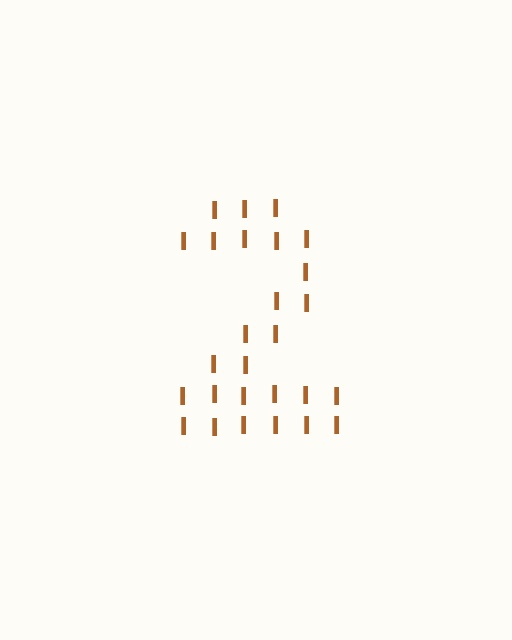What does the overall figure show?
The overall figure shows the digit 2.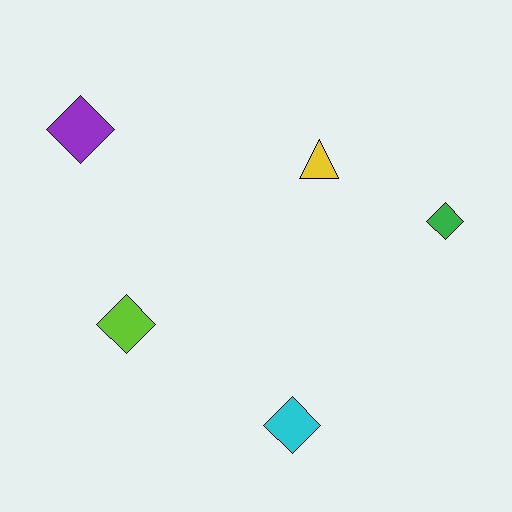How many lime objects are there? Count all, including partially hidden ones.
There is 1 lime object.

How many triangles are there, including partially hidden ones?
There is 1 triangle.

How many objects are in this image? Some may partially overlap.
There are 5 objects.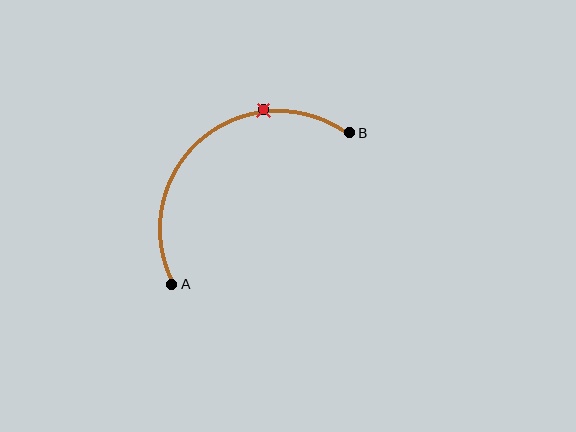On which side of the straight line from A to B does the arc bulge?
The arc bulges above and to the left of the straight line connecting A and B.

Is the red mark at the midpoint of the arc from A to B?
No. The red mark lies on the arc but is closer to endpoint B. The arc midpoint would be at the point on the curve equidistant along the arc from both A and B.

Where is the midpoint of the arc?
The arc midpoint is the point on the curve farthest from the straight line joining A and B. It sits above and to the left of that line.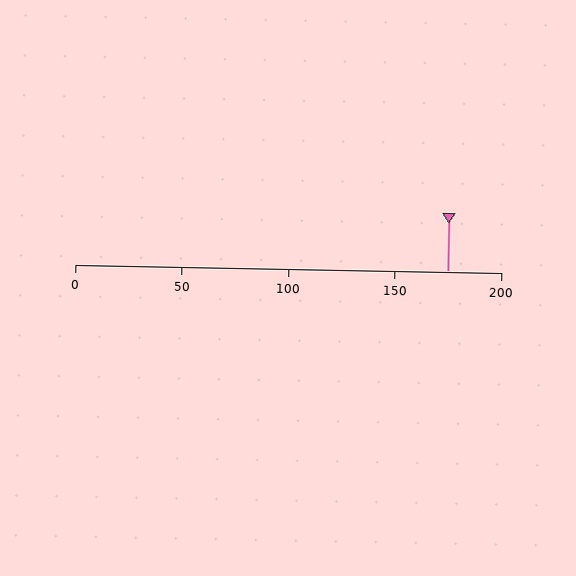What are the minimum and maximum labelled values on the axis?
The axis runs from 0 to 200.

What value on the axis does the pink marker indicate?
The marker indicates approximately 175.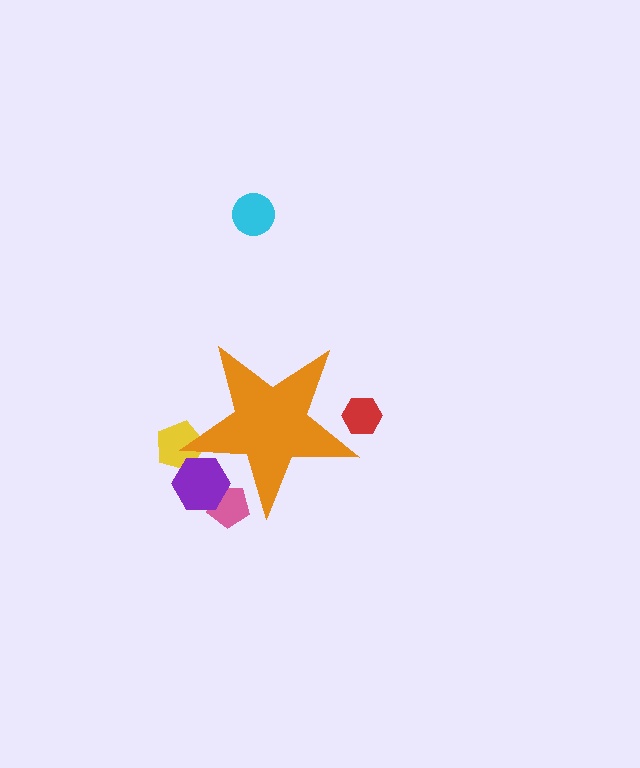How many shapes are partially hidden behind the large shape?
4 shapes are partially hidden.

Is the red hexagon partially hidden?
Yes, the red hexagon is partially hidden behind the orange star.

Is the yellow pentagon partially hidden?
Yes, the yellow pentagon is partially hidden behind the orange star.